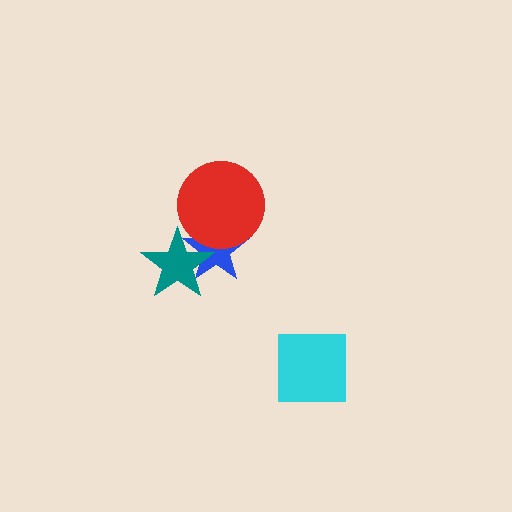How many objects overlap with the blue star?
2 objects overlap with the blue star.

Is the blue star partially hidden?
Yes, it is partially covered by another shape.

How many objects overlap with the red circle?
1 object overlaps with the red circle.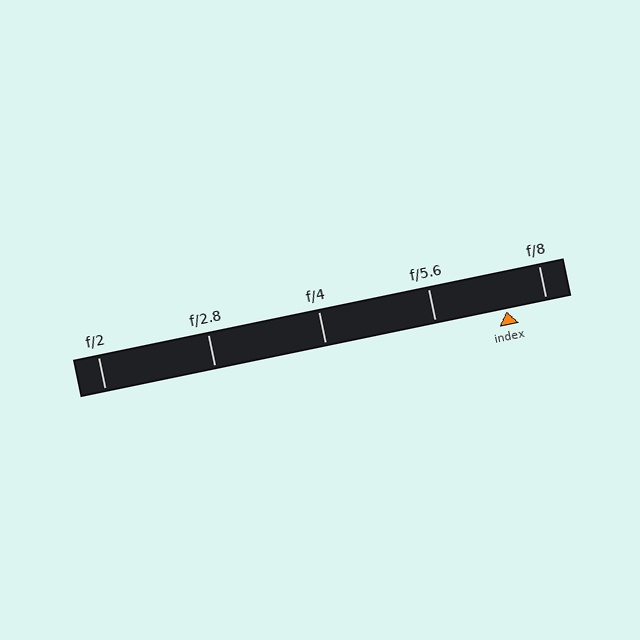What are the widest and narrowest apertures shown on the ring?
The widest aperture shown is f/2 and the narrowest is f/8.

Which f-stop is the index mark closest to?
The index mark is closest to f/8.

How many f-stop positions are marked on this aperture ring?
There are 5 f-stop positions marked.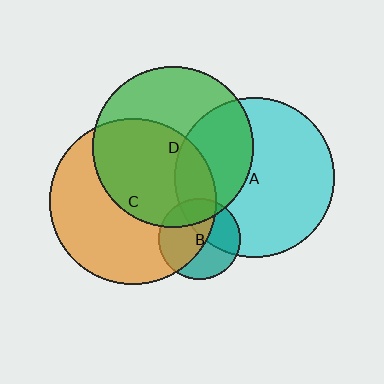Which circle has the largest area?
Circle C (orange).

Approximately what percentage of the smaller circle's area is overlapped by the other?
Approximately 15%.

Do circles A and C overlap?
Yes.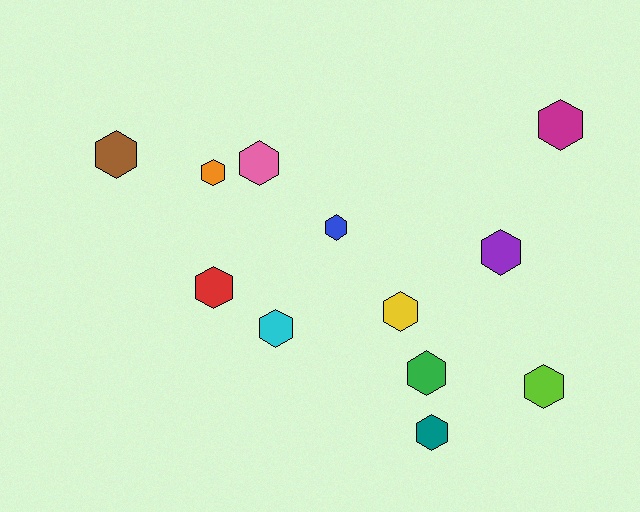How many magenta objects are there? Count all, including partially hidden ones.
There is 1 magenta object.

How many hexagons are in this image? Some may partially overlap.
There are 12 hexagons.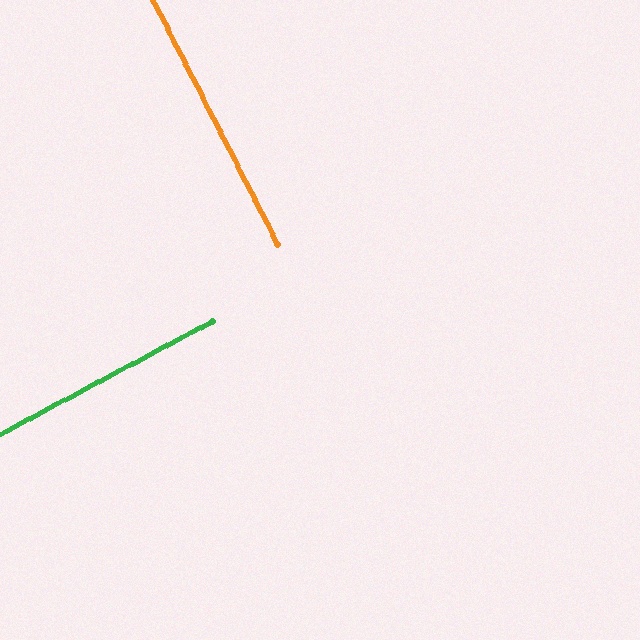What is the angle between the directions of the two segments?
Approximately 89 degrees.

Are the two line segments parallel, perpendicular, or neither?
Perpendicular — they meet at approximately 89°.